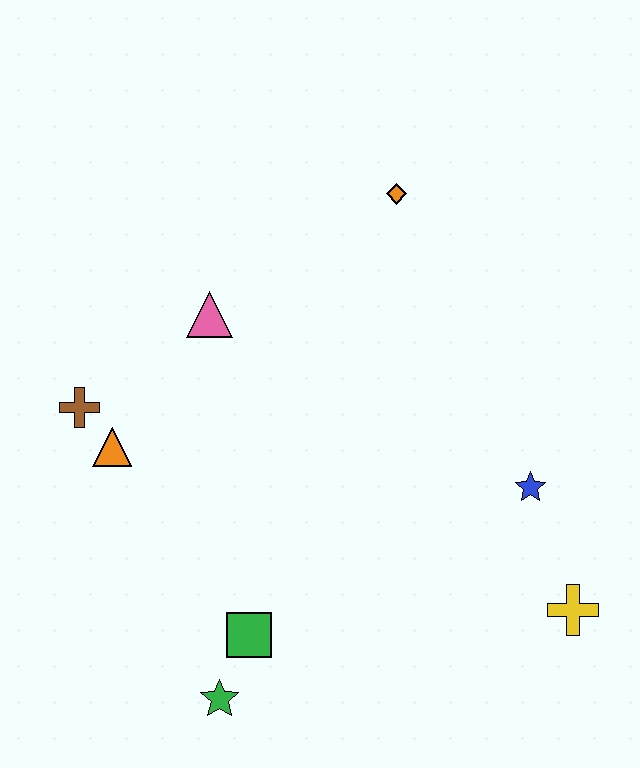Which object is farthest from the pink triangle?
The yellow cross is farthest from the pink triangle.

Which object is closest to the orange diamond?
The pink triangle is closest to the orange diamond.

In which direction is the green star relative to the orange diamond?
The green star is below the orange diamond.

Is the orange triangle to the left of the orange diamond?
Yes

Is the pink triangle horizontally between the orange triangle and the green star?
Yes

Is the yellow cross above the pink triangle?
No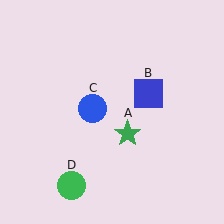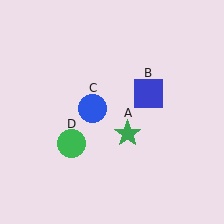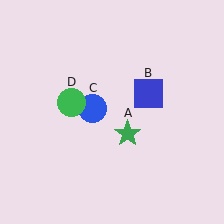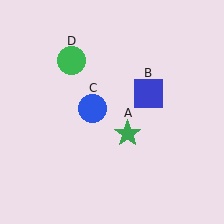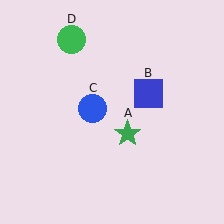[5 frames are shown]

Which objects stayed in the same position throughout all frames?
Green star (object A) and blue square (object B) and blue circle (object C) remained stationary.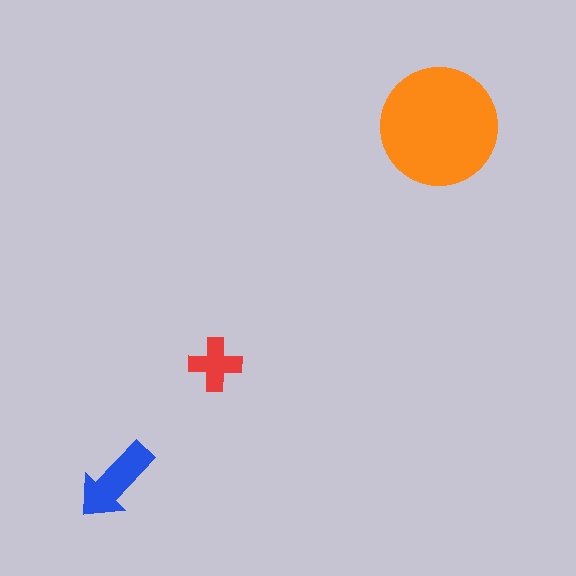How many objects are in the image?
There are 3 objects in the image.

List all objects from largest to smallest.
The orange circle, the blue arrow, the red cross.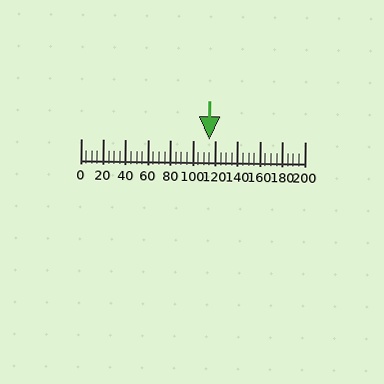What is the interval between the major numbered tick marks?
The major tick marks are spaced 20 units apart.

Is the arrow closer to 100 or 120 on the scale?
The arrow is closer to 120.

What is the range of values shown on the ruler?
The ruler shows values from 0 to 200.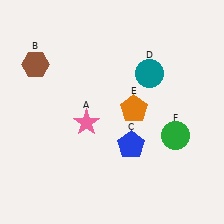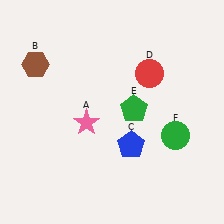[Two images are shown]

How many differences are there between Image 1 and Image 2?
There are 2 differences between the two images.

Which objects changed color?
D changed from teal to red. E changed from orange to green.